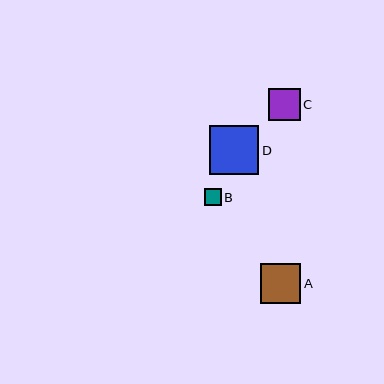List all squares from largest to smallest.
From largest to smallest: D, A, C, B.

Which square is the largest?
Square D is the largest with a size of approximately 49 pixels.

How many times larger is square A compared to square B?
Square A is approximately 2.3 times the size of square B.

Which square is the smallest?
Square B is the smallest with a size of approximately 17 pixels.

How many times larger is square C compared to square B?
Square C is approximately 1.8 times the size of square B.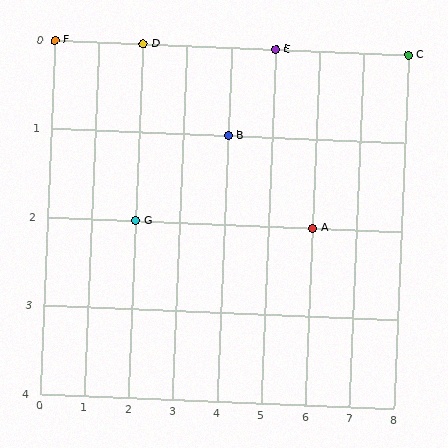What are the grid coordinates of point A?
Point A is at grid coordinates (6, 2).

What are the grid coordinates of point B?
Point B is at grid coordinates (4, 1).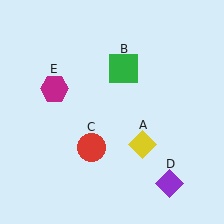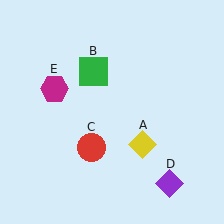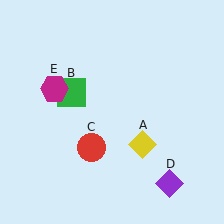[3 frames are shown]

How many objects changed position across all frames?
1 object changed position: green square (object B).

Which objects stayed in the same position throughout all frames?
Yellow diamond (object A) and red circle (object C) and purple diamond (object D) and magenta hexagon (object E) remained stationary.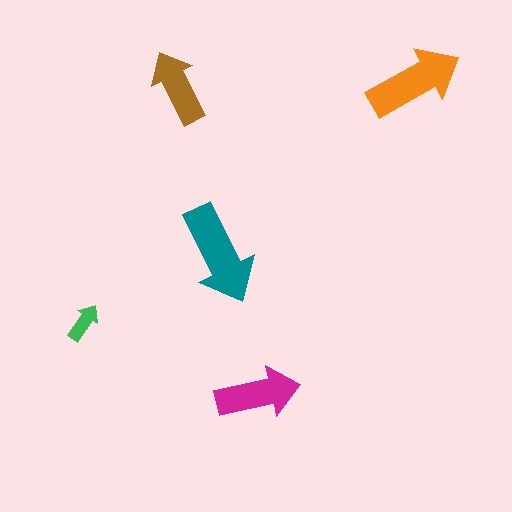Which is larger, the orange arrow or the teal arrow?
The teal one.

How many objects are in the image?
There are 5 objects in the image.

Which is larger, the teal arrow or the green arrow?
The teal one.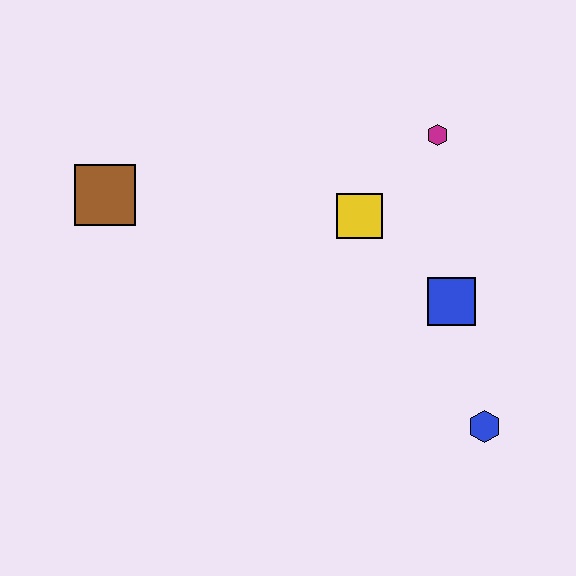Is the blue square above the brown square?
No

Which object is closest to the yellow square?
The magenta hexagon is closest to the yellow square.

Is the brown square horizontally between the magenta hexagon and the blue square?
No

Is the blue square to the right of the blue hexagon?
No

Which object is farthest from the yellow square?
The brown square is farthest from the yellow square.